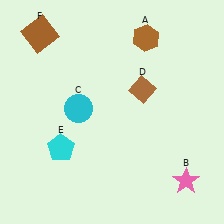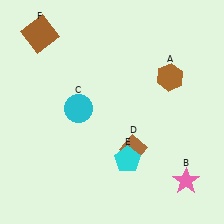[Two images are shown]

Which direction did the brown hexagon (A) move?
The brown hexagon (A) moved down.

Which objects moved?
The objects that moved are: the brown hexagon (A), the brown diamond (D), the cyan pentagon (E).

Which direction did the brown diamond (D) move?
The brown diamond (D) moved down.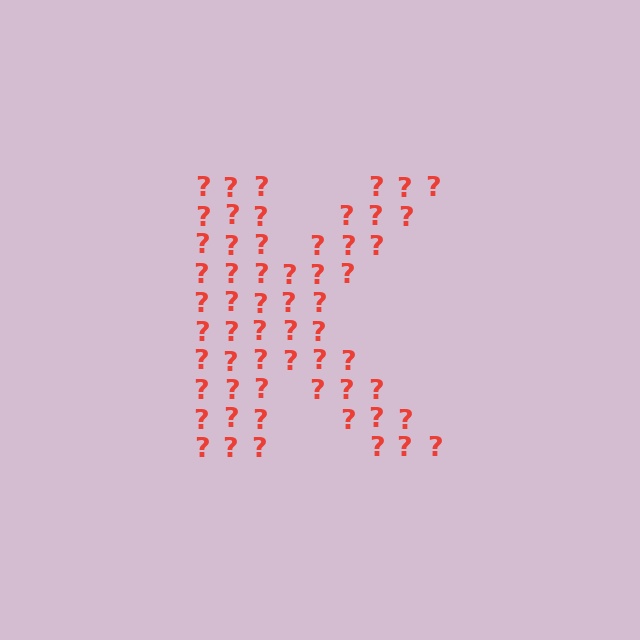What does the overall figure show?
The overall figure shows the letter K.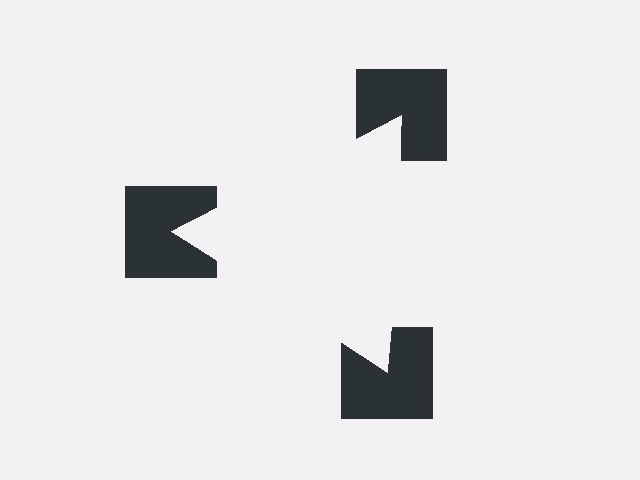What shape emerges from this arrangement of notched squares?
An illusory triangle — its edges are inferred from the aligned wedge cuts in the notched squares, not physically drawn.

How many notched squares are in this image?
There are 3 — one at each vertex of the illusory triangle.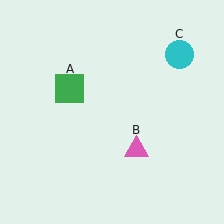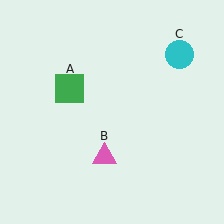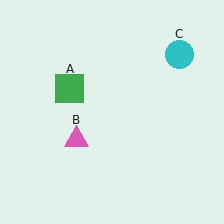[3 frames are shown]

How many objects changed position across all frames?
1 object changed position: pink triangle (object B).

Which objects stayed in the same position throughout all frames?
Green square (object A) and cyan circle (object C) remained stationary.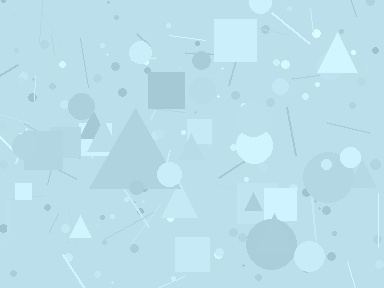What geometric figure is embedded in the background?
A triangle is embedded in the background.